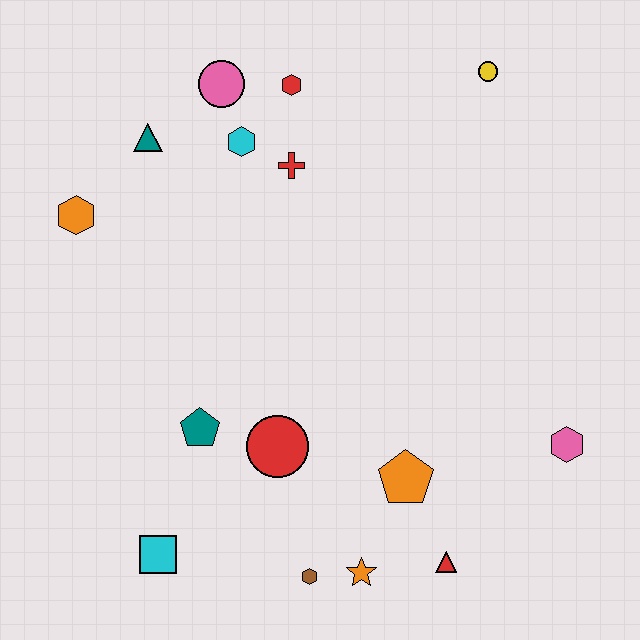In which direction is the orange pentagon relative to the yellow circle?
The orange pentagon is below the yellow circle.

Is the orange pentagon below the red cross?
Yes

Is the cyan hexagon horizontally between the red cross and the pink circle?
Yes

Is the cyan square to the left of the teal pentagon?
Yes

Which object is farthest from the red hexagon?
The red triangle is farthest from the red hexagon.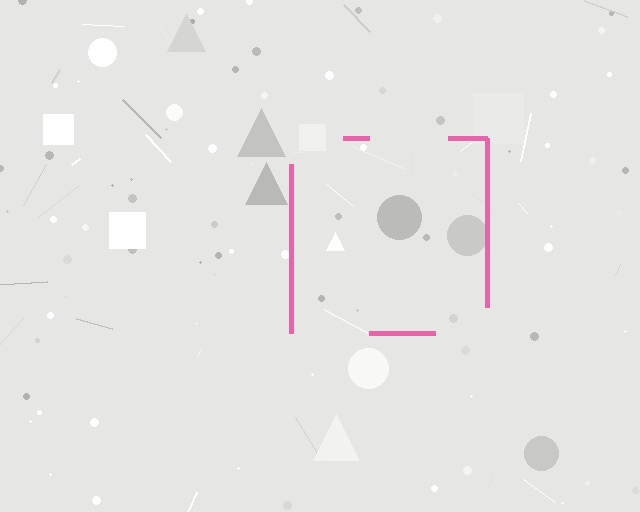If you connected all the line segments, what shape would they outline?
They would outline a square.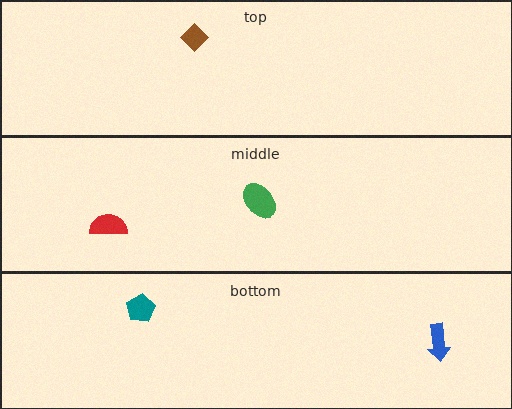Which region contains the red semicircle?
The middle region.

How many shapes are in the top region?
1.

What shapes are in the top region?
The brown diamond.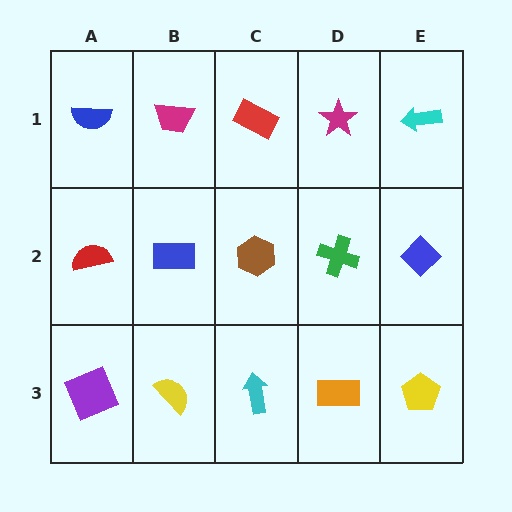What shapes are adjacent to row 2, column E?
A cyan arrow (row 1, column E), a yellow pentagon (row 3, column E), a green cross (row 2, column D).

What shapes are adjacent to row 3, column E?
A blue diamond (row 2, column E), an orange rectangle (row 3, column D).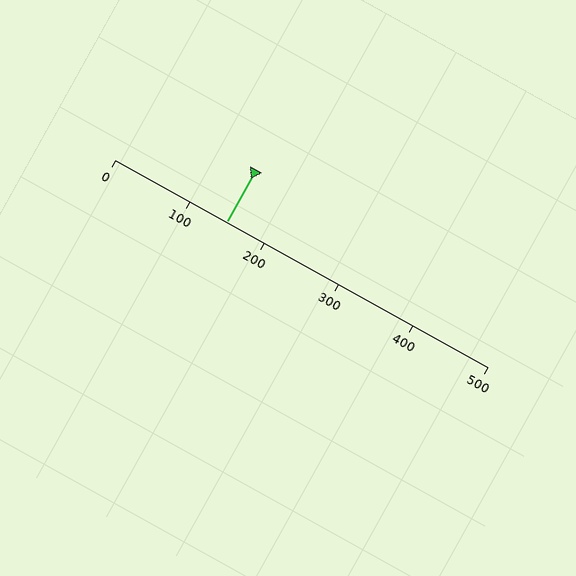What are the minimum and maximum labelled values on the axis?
The axis runs from 0 to 500.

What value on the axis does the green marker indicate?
The marker indicates approximately 150.